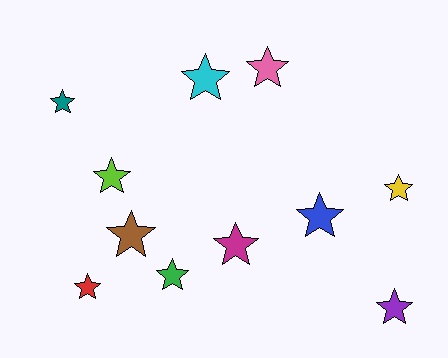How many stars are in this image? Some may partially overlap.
There are 11 stars.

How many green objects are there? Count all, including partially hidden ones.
There is 1 green object.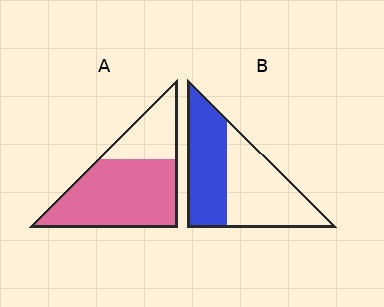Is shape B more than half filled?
Roughly half.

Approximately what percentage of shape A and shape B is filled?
A is approximately 70% and B is approximately 45%.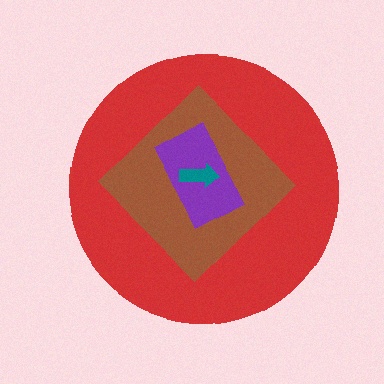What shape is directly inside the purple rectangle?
The teal arrow.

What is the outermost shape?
The red circle.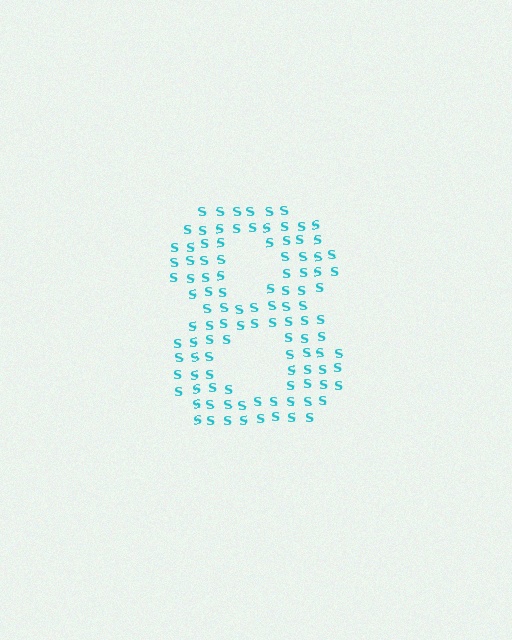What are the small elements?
The small elements are letter S's.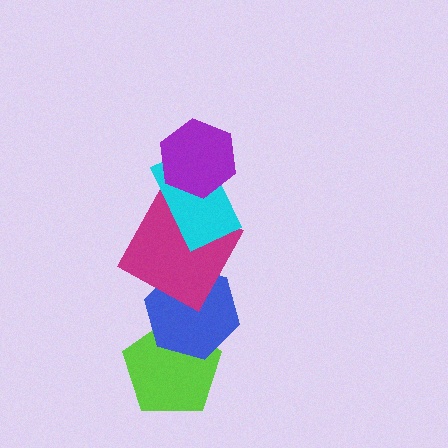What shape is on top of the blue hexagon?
The magenta square is on top of the blue hexagon.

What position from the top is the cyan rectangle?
The cyan rectangle is 2nd from the top.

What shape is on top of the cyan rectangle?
The purple hexagon is on top of the cyan rectangle.